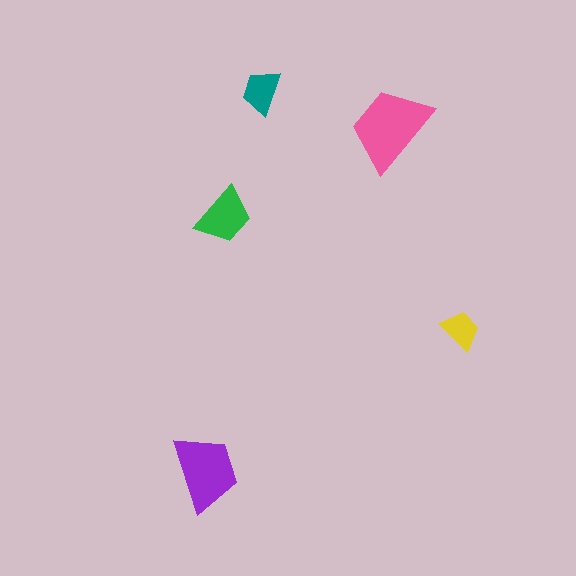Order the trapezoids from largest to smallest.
the pink one, the purple one, the green one, the teal one, the yellow one.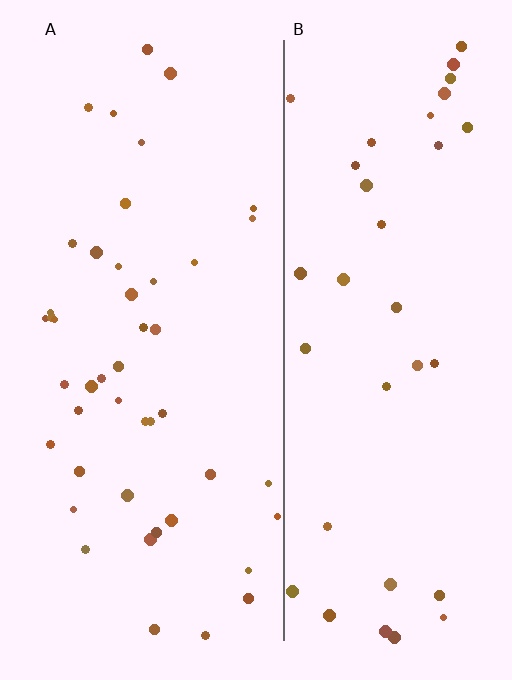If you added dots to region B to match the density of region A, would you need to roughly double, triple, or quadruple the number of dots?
Approximately double.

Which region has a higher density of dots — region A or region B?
A (the left).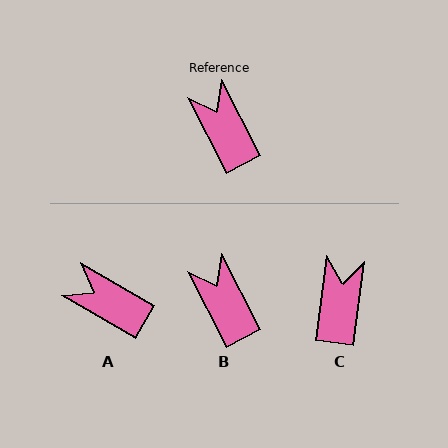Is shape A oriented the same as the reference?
No, it is off by about 33 degrees.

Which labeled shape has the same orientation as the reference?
B.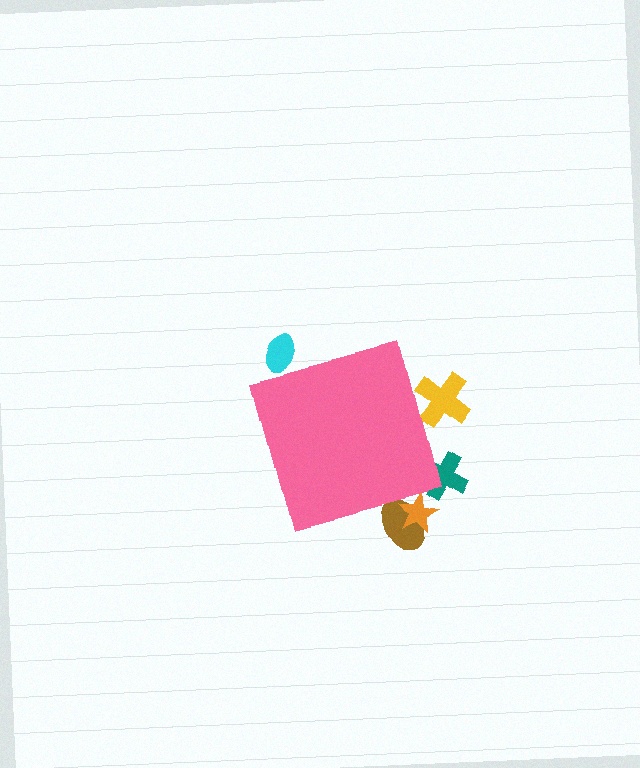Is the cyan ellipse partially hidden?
Yes, the cyan ellipse is partially hidden behind the pink square.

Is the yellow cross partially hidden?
Yes, the yellow cross is partially hidden behind the pink square.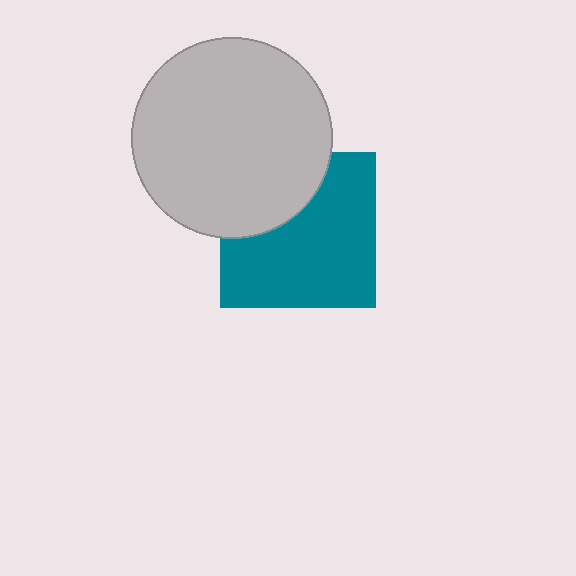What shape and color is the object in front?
The object in front is a light gray circle.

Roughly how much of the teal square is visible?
Most of it is visible (roughly 68%).